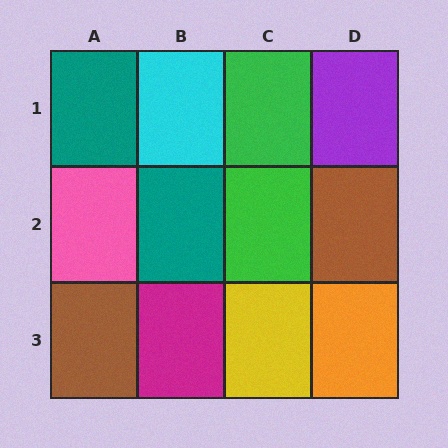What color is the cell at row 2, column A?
Pink.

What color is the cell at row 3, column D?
Orange.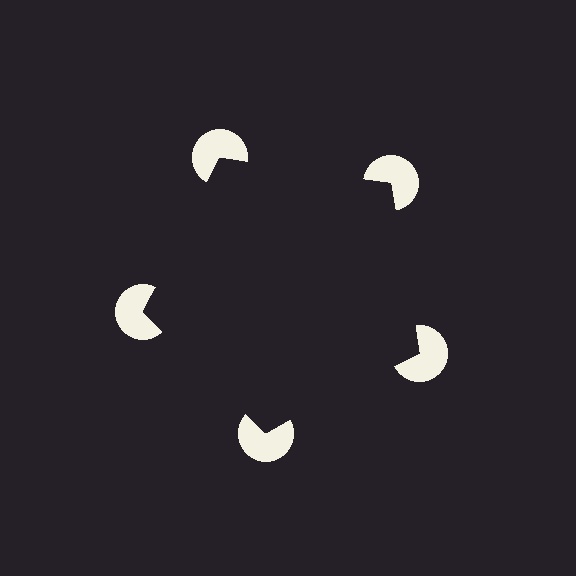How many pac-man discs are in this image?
There are 5 — one at each vertex of the illusory pentagon.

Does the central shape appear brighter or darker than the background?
It typically appears slightly darker than the background, even though no actual brightness change is drawn.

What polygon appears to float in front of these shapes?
An illusory pentagon — its edges are inferred from the aligned wedge cuts in the pac-man discs, not physically drawn.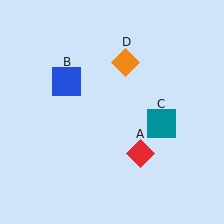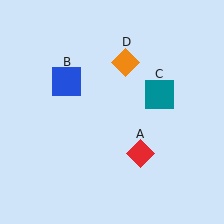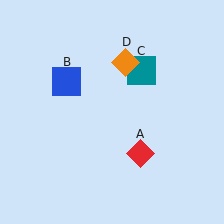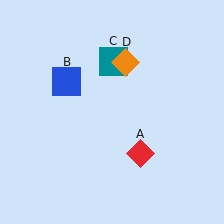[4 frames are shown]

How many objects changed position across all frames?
1 object changed position: teal square (object C).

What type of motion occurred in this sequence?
The teal square (object C) rotated counterclockwise around the center of the scene.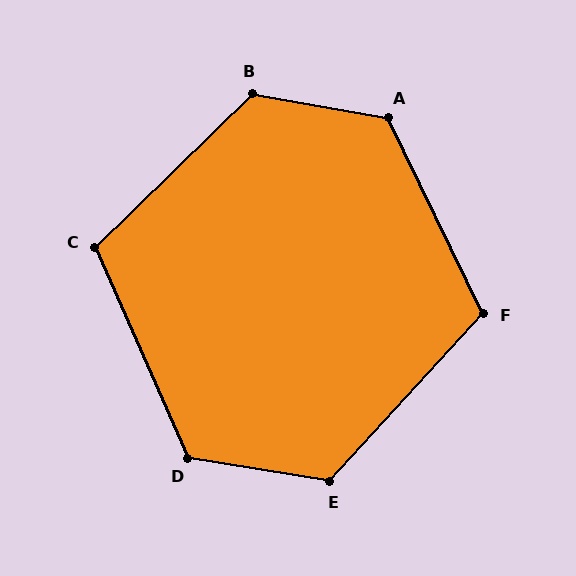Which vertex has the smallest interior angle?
C, at approximately 110 degrees.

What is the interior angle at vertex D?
Approximately 123 degrees (obtuse).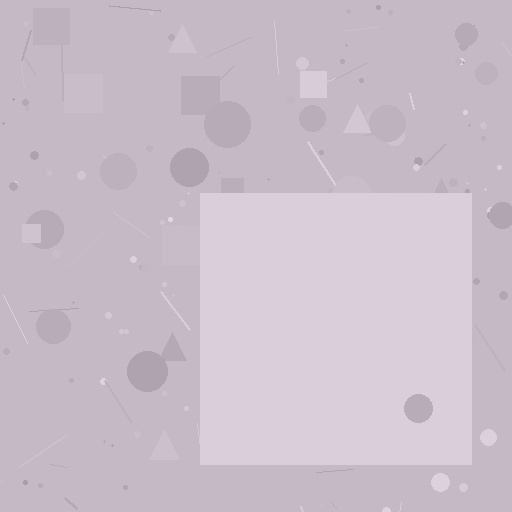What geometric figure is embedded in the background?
A square is embedded in the background.